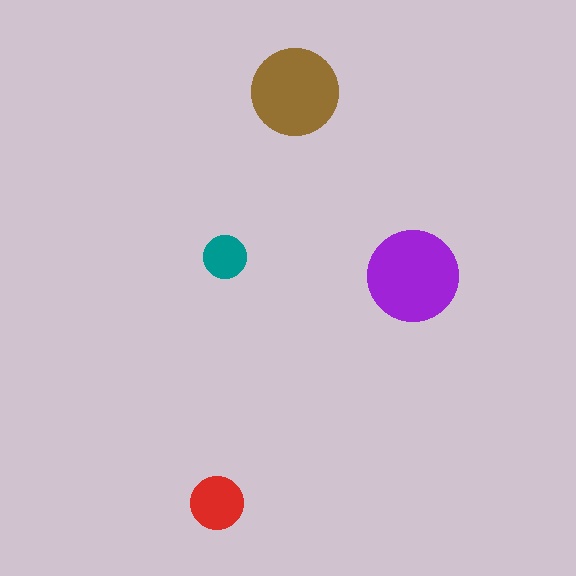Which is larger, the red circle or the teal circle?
The red one.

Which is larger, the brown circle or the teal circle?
The brown one.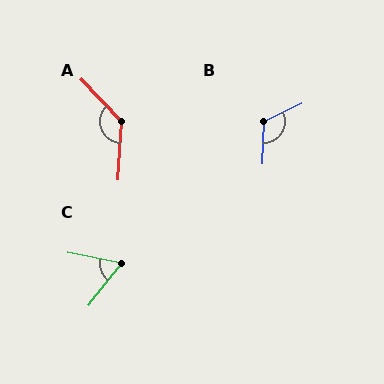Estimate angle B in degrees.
Approximately 118 degrees.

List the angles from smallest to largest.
C (62°), B (118°), A (134°).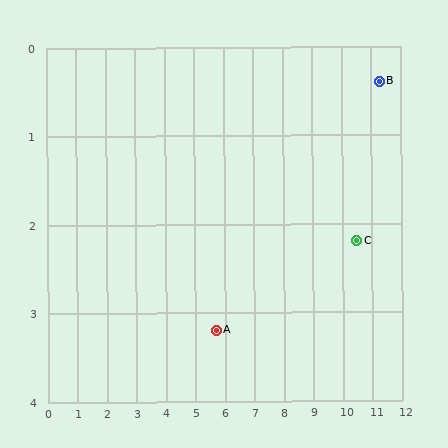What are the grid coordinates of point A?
Point A is at approximately (5.7, 3.2).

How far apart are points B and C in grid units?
Points B and C are about 2.0 grid units apart.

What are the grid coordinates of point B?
Point B is at approximately (11.3, 0.4).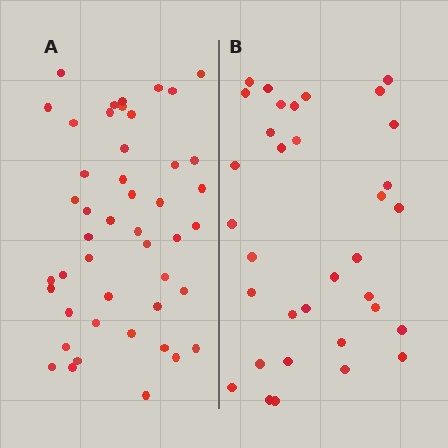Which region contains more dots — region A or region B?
Region A (the left region) has more dots.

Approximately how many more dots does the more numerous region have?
Region A has roughly 12 or so more dots than region B.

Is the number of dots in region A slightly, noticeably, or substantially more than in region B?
Region A has noticeably more, but not dramatically so. The ratio is roughly 1.4 to 1.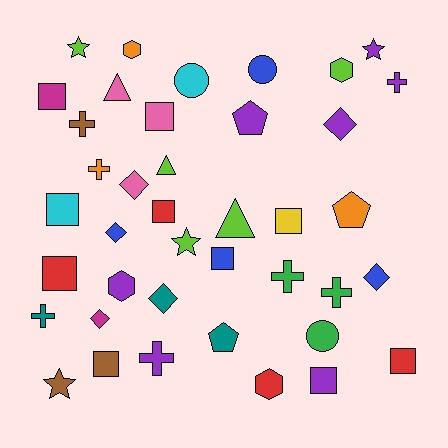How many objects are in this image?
There are 40 objects.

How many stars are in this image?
There are 4 stars.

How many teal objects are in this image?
There are 3 teal objects.